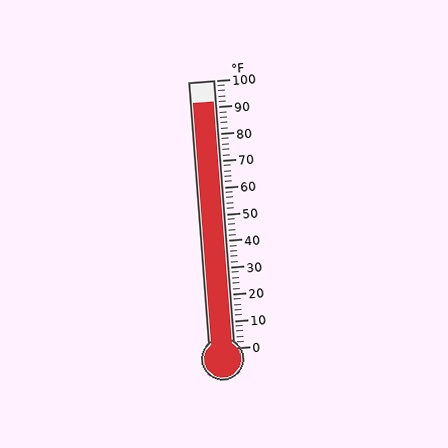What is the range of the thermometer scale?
The thermometer scale ranges from 0°F to 100°F.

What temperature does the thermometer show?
The thermometer shows approximately 92°F.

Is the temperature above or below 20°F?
The temperature is above 20°F.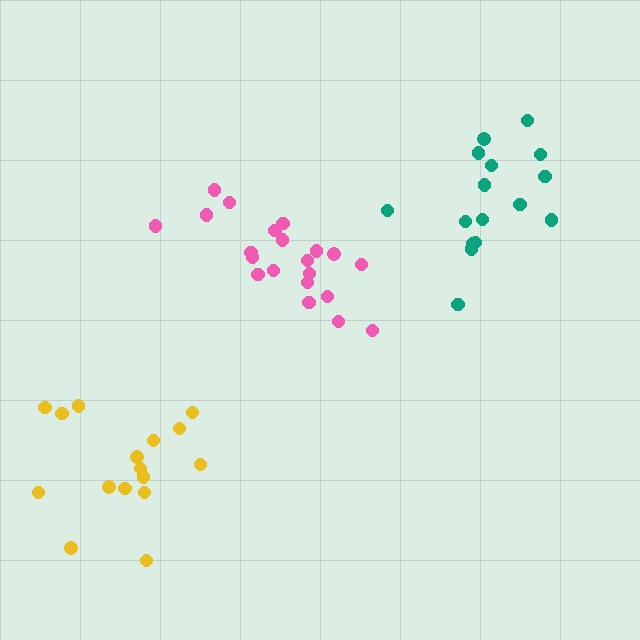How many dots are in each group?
Group 1: 21 dots, Group 2: 16 dots, Group 3: 16 dots (53 total).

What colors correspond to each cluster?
The clusters are colored: pink, yellow, teal.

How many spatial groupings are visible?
There are 3 spatial groupings.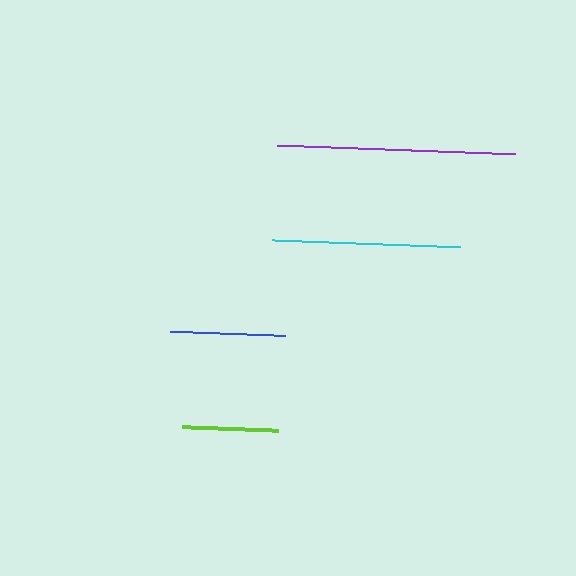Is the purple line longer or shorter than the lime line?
The purple line is longer than the lime line.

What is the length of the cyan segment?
The cyan segment is approximately 188 pixels long.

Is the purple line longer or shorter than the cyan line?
The purple line is longer than the cyan line.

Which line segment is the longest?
The purple line is the longest at approximately 238 pixels.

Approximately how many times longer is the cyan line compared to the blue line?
The cyan line is approximately 1.6 times the length of the blue line.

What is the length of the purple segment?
The purple segment is approximately 238 pixels long.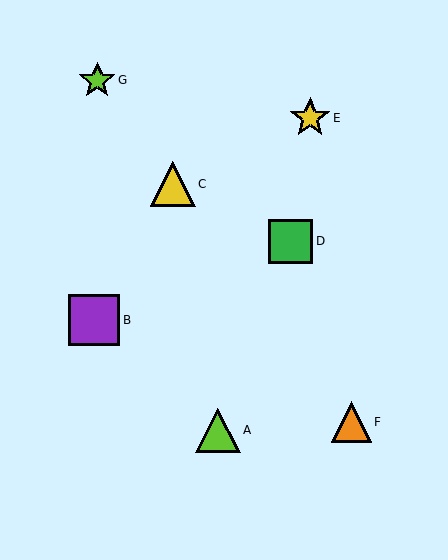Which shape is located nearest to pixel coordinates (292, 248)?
The green square (labeled D) at (291, 241) is nearest to that location.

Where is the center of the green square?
The center of the green square is at (291, 241).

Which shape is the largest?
The purple square (labeled B) is the largest.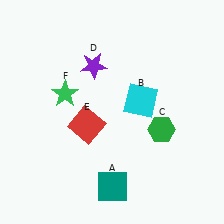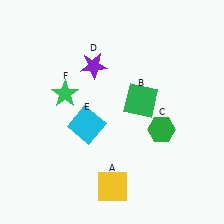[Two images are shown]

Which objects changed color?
A changed from teal to yellow. B changed from cyan to green. E changed from red to cyan.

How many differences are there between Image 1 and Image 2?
There are 3 differences between the two images.